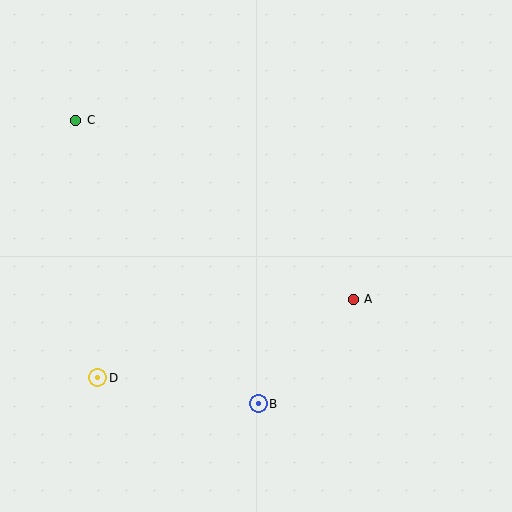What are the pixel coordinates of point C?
Point C is at (76, 120).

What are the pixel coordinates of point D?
Point D is at (98, 378).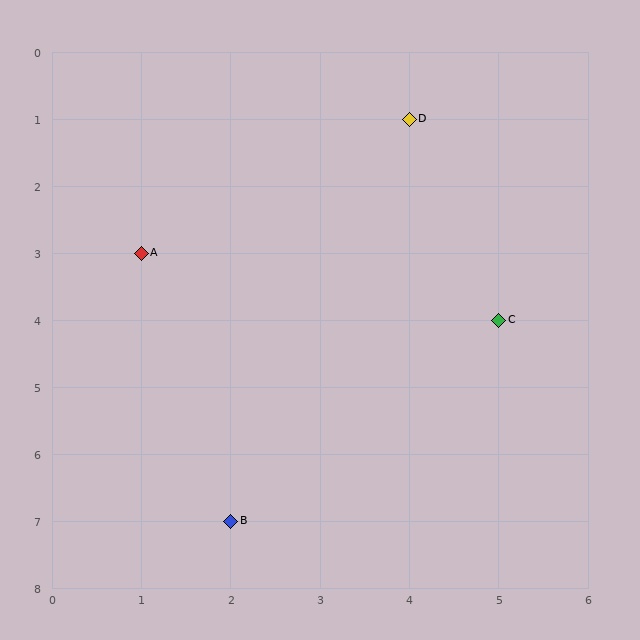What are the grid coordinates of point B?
Point B is at grid coordinates (2, 7).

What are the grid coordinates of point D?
Point D is at grid coordinates (4, 1).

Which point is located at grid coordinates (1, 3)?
Point A is at (1, 3).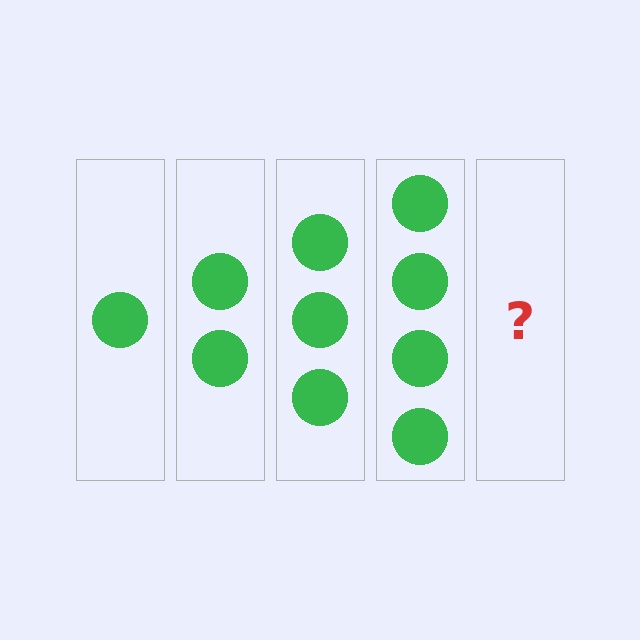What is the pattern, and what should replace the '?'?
The pattern is that each step adds one more circle. The '?' should be 5 circles.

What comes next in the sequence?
The next element should be 5 circles.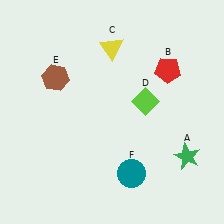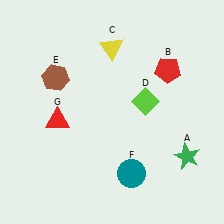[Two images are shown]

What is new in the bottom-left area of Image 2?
A red triangle (G) was added in the bottom-left area of Image 2.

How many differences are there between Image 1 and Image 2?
There is 1 difference between the two images.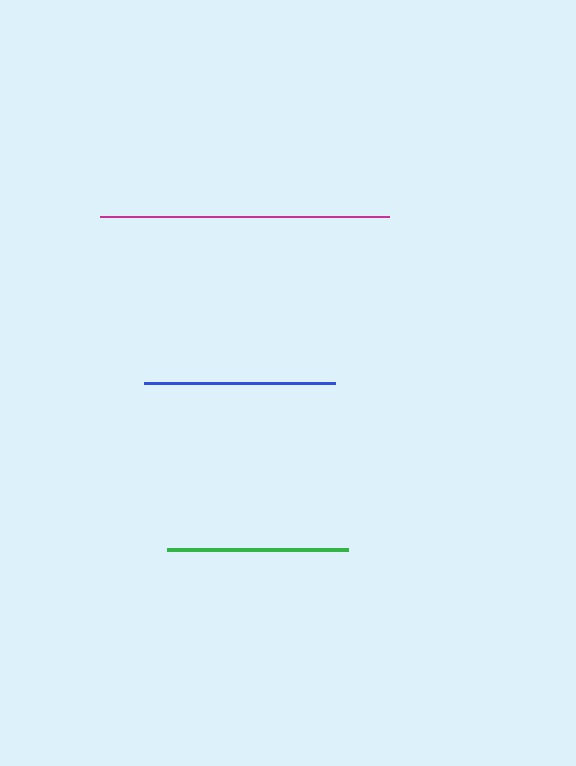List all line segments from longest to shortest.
From longest to shortest: magenta, blue, green.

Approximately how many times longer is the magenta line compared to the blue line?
The magenta line is approximately 1.5 times the length of the blue line.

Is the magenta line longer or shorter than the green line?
The magenta line is longer than the green line.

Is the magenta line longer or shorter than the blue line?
The magenta line is longer than the blue line.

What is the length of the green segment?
The green segment is approximately 181 pixels long.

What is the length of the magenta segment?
The magenta segment is approximately 289 pixels long.